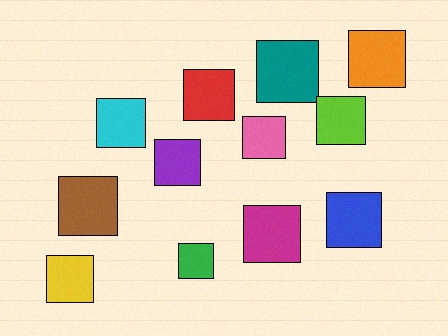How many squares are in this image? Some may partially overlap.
There are 12 squares.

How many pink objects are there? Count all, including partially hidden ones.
There is 1 pink object.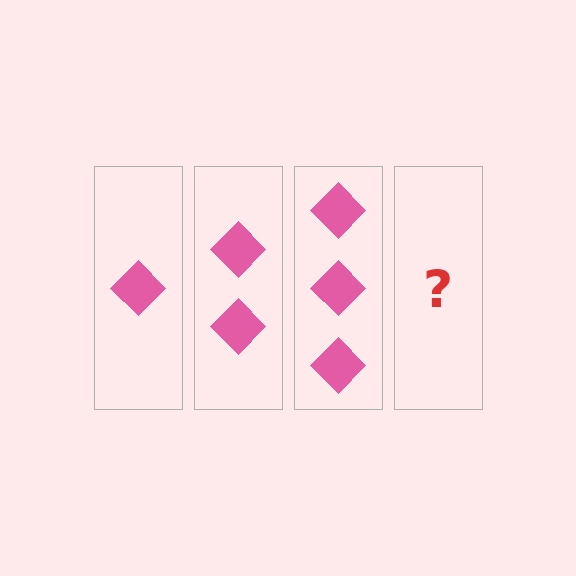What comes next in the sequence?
The next element should be 4 diamonds.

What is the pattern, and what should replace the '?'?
The pattern is that each step adds one more diamond. The '?' should be 4 diamonds.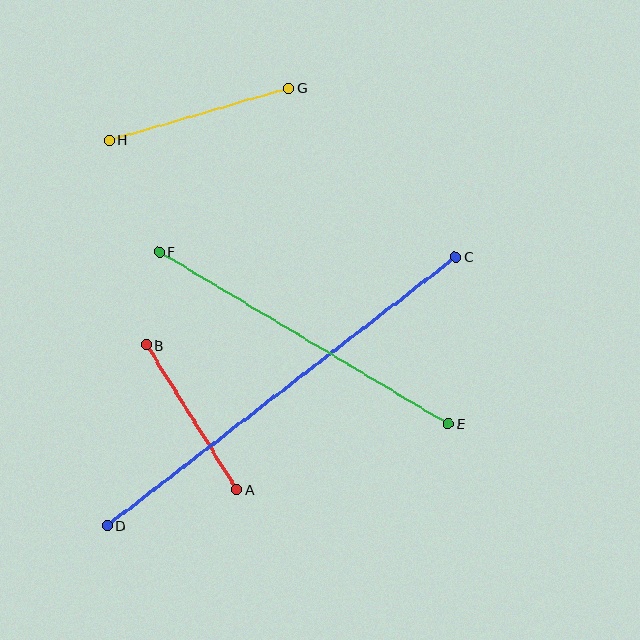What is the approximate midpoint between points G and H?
The midpoint is at approximately (199, 114) pixels.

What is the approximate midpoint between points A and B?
The midpoint is at approximately (192, 417) pixels.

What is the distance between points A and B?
The distance is approximately 171 pixels.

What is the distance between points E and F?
The distance is approximately 336 pixels.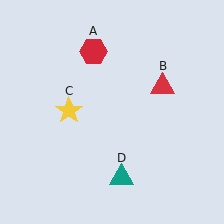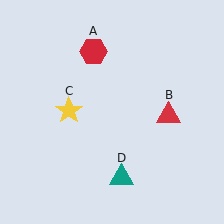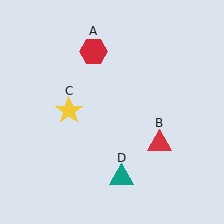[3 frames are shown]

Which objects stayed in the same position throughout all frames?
Red hexagon (object A) and yellow star (object C) and teal triangle (object D) remained stationary.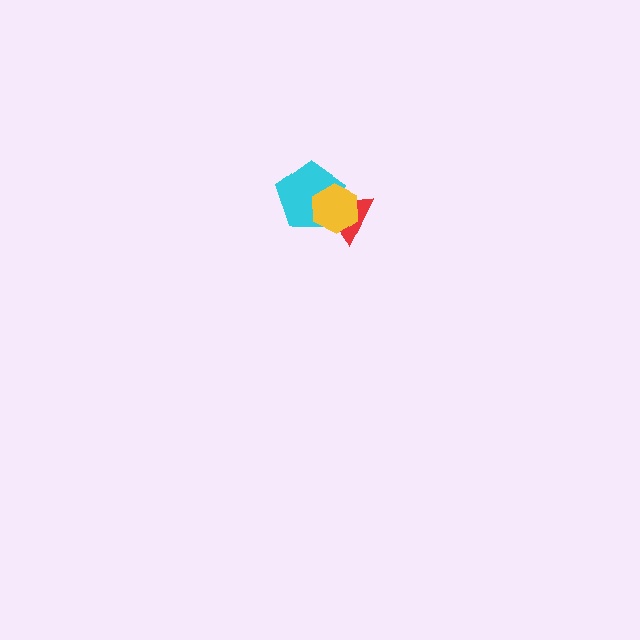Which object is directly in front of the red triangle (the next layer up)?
The cyan pentagon is directly in front of the red triangle.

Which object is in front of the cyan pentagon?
The yellow hexagon is in front of the cyan pentagon.